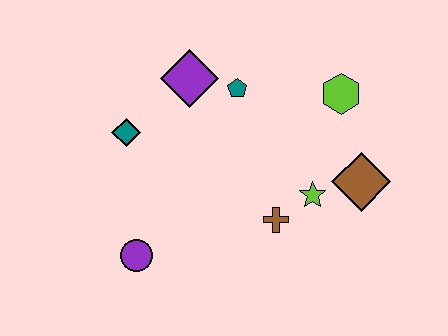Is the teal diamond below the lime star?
No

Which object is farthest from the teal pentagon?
The purple circle is farthest from the teal pentagon.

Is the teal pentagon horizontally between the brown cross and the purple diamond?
Yes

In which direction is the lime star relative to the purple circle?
The lime star is to the right of the purple circle.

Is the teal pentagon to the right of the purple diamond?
Yes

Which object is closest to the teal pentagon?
The purple diamond is closest to the teal pentagon.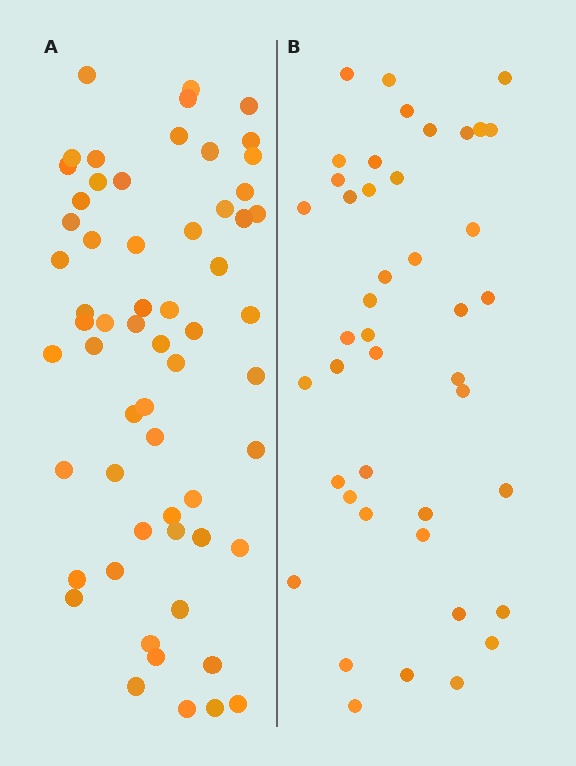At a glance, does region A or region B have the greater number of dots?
Region A (the left region) has more dots.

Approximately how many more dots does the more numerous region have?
Region A has approximately 15 more dots than region B.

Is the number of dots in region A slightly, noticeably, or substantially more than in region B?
Region A has noticeably more, but not dramatically so. The ratio is roughly 1.4 to 1.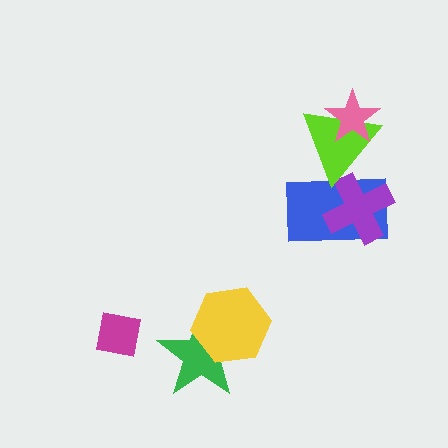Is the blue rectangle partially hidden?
Yes, it is partially covered by another shape.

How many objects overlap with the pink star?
1 object overlaps with the pink star.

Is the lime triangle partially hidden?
Yes, it is partially covered by another shape.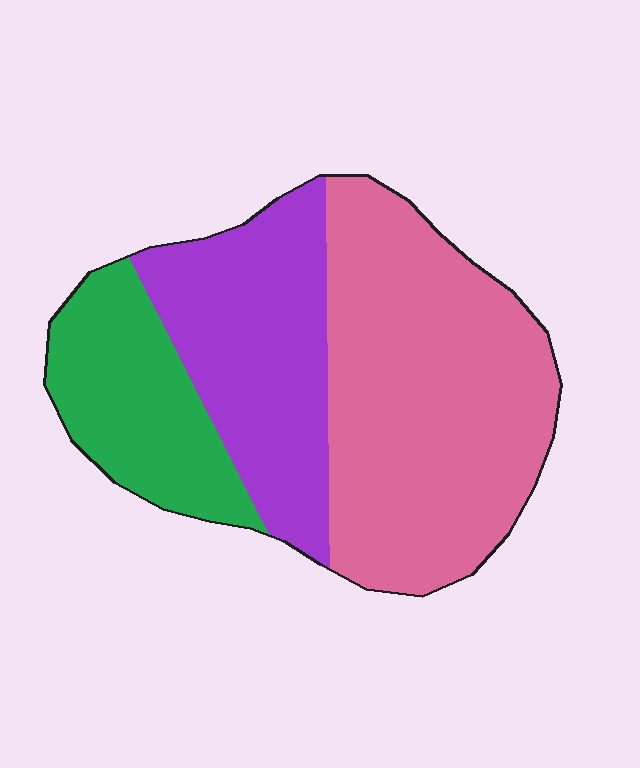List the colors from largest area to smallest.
From largest to smallest: pink, purple, green.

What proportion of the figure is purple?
Purple takes up about one third (1/3) of the figure.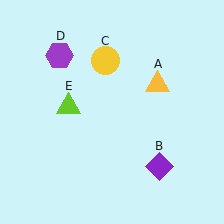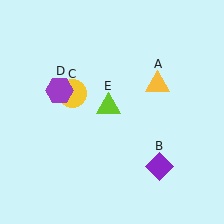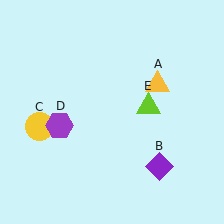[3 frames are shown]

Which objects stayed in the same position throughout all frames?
Yellow triangle (object A) and purple diamond (object B) remained stationary.